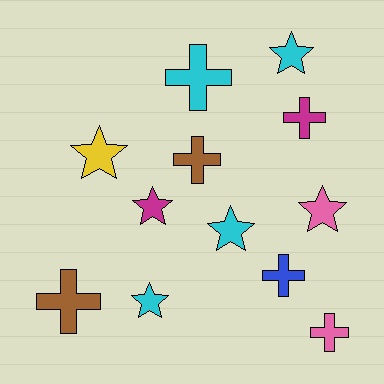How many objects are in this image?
There are 12 objects.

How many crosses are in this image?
There are 6 crosses.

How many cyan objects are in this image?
There are 4 cyan objects.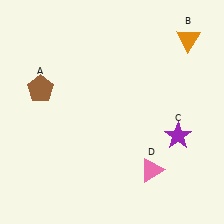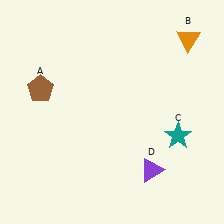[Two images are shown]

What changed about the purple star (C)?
In Image 1, C is purple. In Image 2, it changed to teal.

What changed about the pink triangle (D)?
In Image 1, D is pink. In Image 2, it changed to purple.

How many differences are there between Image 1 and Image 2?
There are 2 differences between the two images.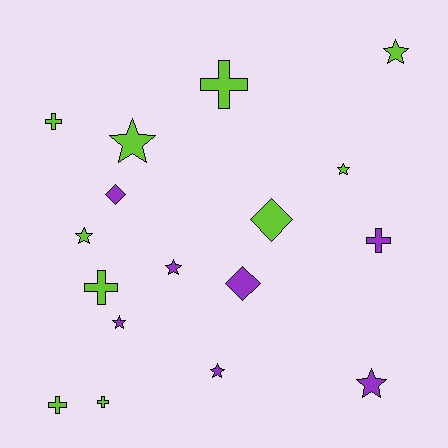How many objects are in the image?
There are 17 objects.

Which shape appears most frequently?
Star, with 8 objects.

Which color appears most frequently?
Lime, with 10 objects.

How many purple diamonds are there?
There are 2 purple diamonds.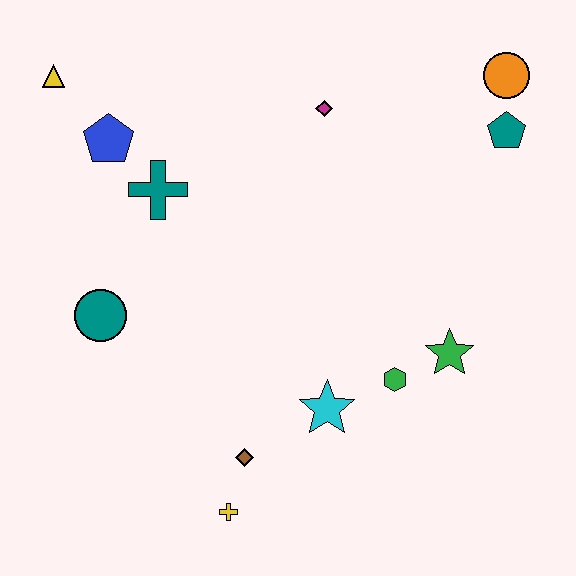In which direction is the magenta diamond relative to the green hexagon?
The magenta diamond is above the green hexagon.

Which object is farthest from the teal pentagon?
The yellow cross is farthest from the teal pentagon.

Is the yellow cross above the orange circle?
No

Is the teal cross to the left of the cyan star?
Yes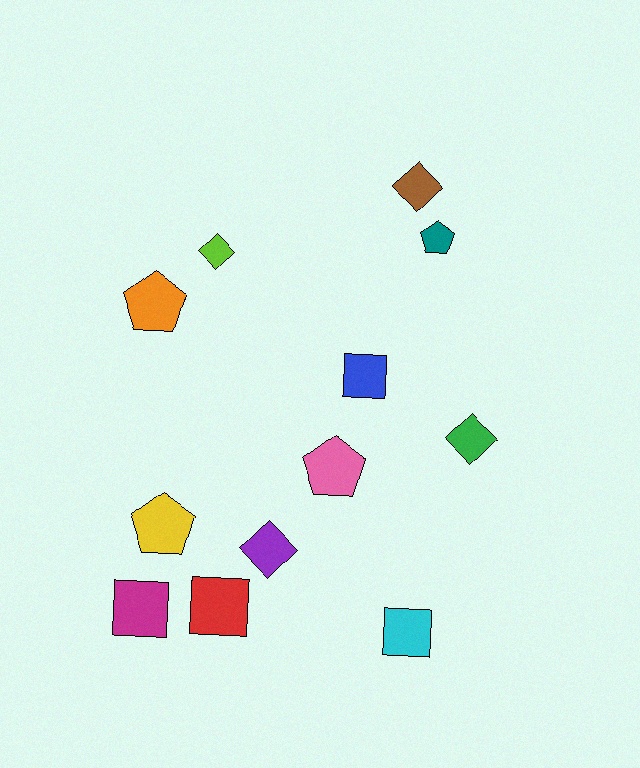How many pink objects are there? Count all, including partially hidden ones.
There is 1 pink object.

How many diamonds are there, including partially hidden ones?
There are 4 diamonds.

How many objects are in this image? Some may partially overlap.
There are 12 objects.